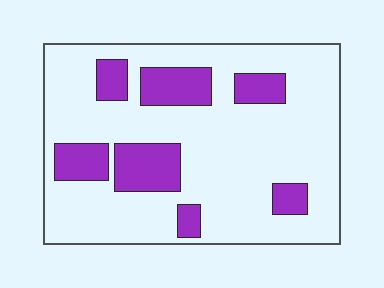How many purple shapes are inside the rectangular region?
7.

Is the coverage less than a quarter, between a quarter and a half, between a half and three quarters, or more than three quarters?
Less than a quarter.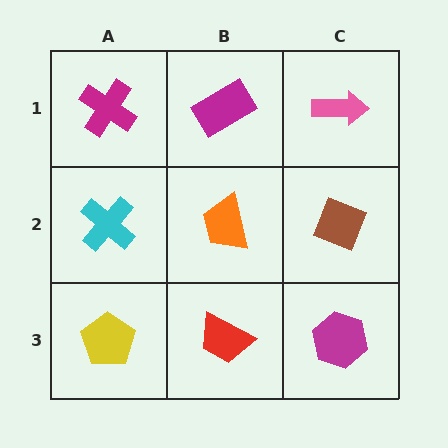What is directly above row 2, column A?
A magenta cross.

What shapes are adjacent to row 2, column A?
A magenta cross (row 1, column A), a yellow pentagon (row 3, column A), an orange trapezoid (row 2, column B).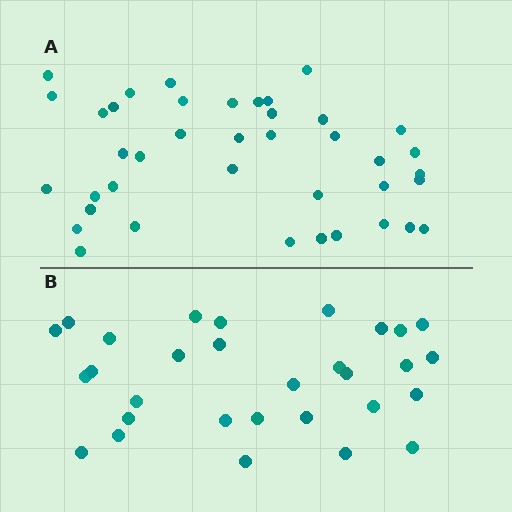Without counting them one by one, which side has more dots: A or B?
Region A (the top region) has more dots.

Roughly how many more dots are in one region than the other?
Region A has roughly 10 or so more dots than region B.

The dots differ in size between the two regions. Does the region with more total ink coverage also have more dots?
No. Region B has more total ink coverage because its dots are larger, but region A actually contains more individual dots. Total area can be misleading — the number of items is what matters here.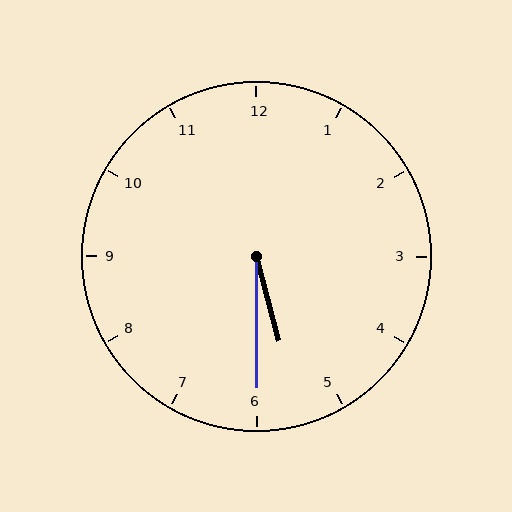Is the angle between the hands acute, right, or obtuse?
It is acute.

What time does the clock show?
5:30.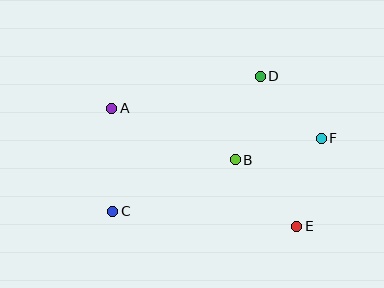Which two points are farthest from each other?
Points C and F are farthest from each other.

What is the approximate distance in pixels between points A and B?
The distance between A and B is approximately 134 pixels.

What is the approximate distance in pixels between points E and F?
The distance between E and F is approximately 91 pixels.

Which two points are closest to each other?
Points D and F are closest to each other.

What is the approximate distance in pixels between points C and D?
The distance between C and D is approximately 200 pixels.